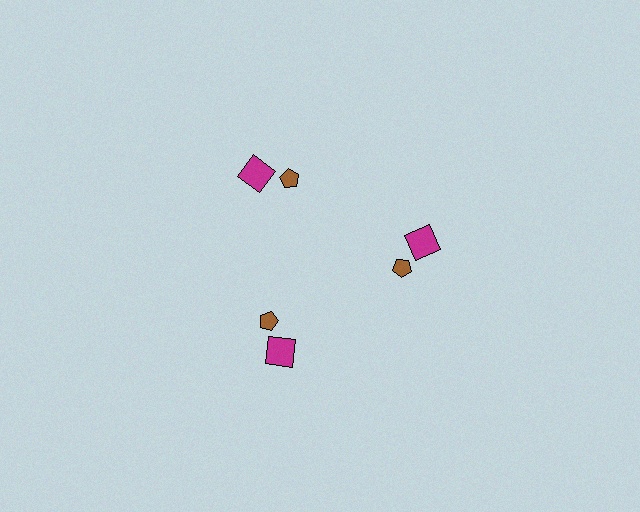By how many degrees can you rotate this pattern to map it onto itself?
The pattern maps onto itself every 120 degrees of rotation.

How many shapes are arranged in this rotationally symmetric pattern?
There are 6 shapes, arranged in 3 groups of 2.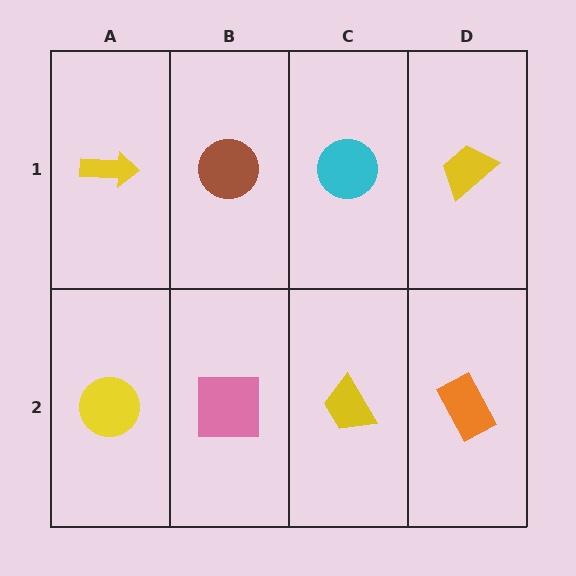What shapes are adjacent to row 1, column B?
A pink square (row 2, column B), a yellow arrow (row 1, column A), a cyan circle (row 1, column C).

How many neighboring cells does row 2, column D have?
2.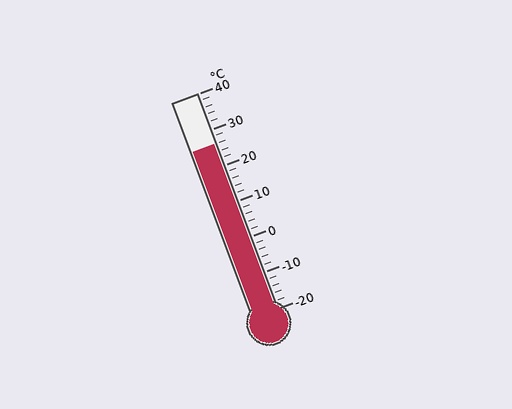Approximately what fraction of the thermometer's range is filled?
The thermometer is filled to approximately 75% of its range.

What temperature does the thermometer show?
The thermometer shows approximately 26°C.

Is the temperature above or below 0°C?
The temperature is above 0°C.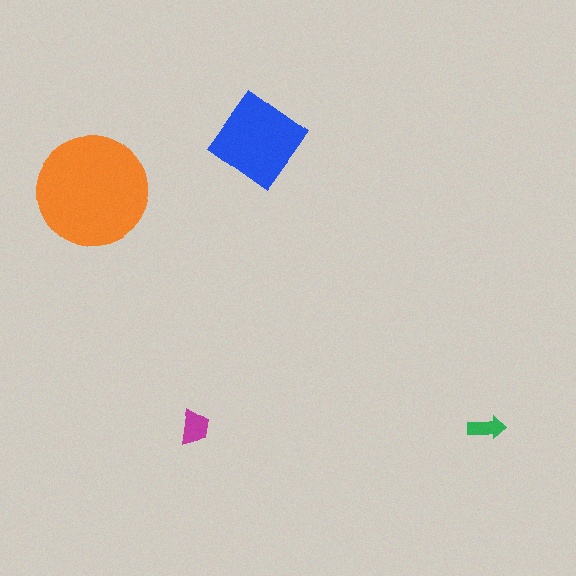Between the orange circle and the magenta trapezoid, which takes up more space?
The orange circle.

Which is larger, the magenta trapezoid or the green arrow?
The magenta trapezoid.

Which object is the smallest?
The green arrow.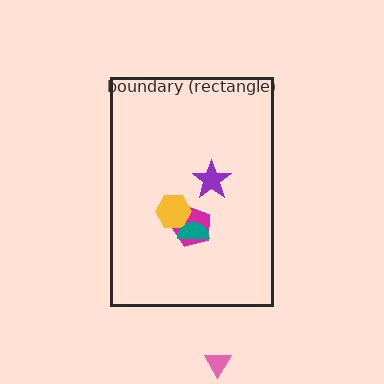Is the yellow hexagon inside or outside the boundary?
Inside.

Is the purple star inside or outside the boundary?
Inside.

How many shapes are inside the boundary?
4 inside, 1 outside.